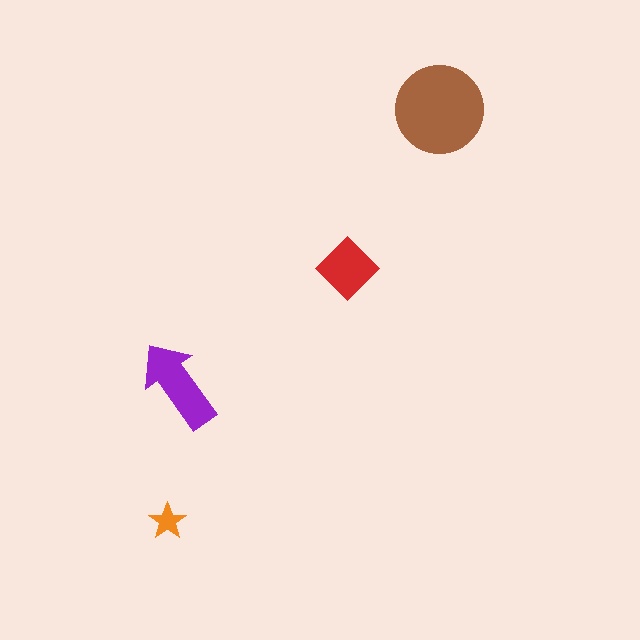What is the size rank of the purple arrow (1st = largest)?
2nd.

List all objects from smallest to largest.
The orange star, the red diamond, the purple arrow, the brown circle.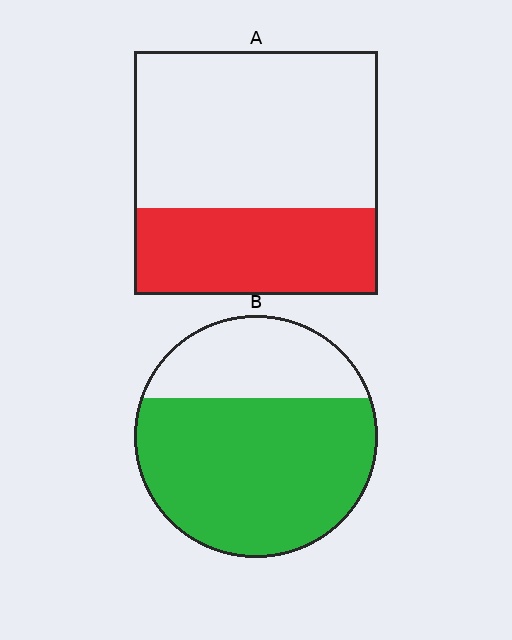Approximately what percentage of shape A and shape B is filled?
A is approximately 35% and B is approximately 70%.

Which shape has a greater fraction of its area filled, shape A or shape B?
Shape B.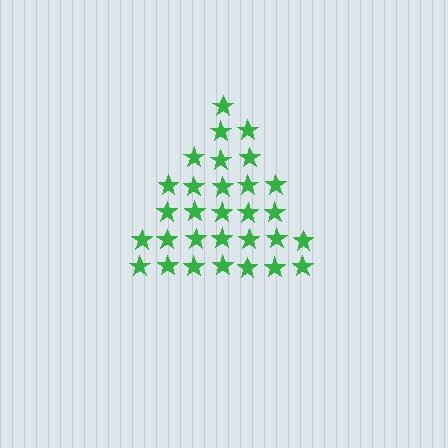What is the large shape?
The large shape is a triangle.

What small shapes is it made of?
It is made of small stars.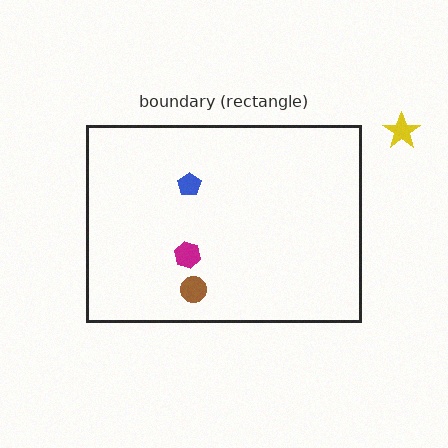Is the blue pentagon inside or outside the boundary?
Inside.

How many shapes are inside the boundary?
3 inside, 1 outside.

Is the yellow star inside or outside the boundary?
Outside.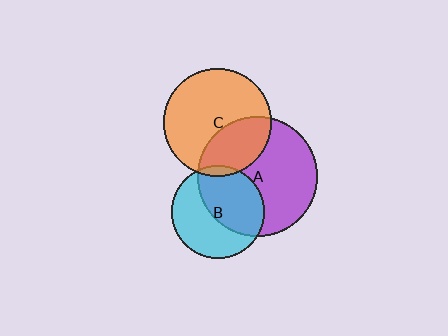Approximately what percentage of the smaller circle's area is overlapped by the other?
Approximately 5%.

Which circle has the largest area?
Circle A (purple).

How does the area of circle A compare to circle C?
Approximately 1.2 times.